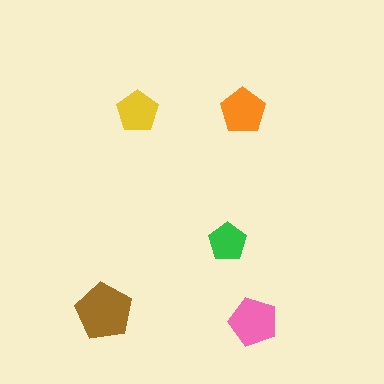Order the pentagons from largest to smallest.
the brown one, the pink one, the orange one, the yellow one, the green one.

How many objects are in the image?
There are 5 objects in the image.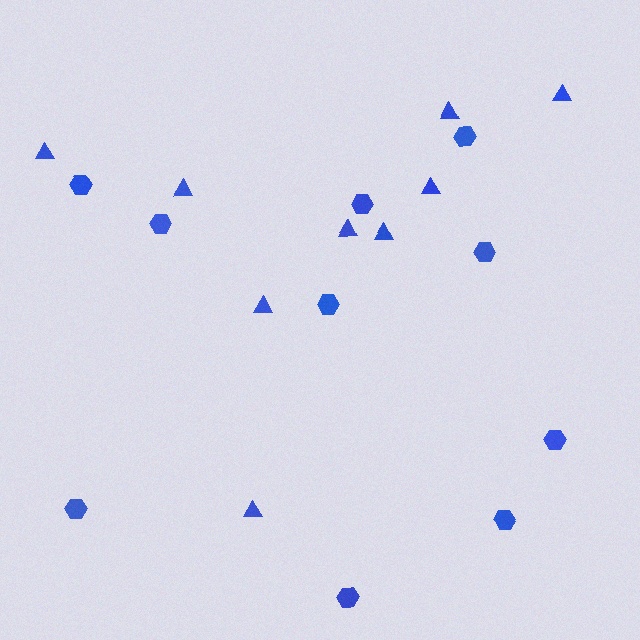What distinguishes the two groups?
There are 2 groups: one group of triangles (9) and one group of hexagons (10).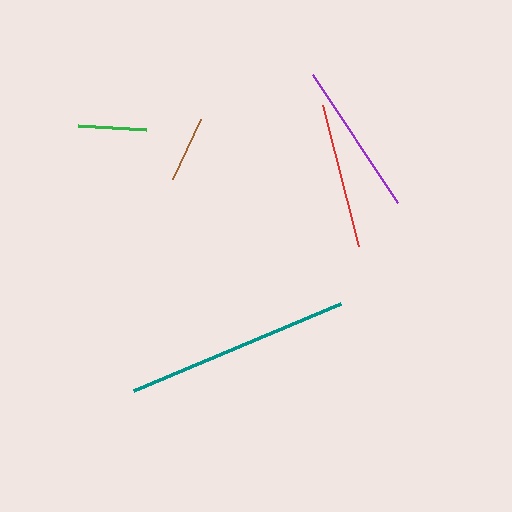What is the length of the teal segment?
The teal segment is approximately 225 pixels long.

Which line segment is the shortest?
The brown line is the shortest at approximately 66 pixels.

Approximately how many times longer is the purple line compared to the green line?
The purple line is approximately 2.3 times the length of the green line.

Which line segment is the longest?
The teal line is the longest at approximately 225 pixels.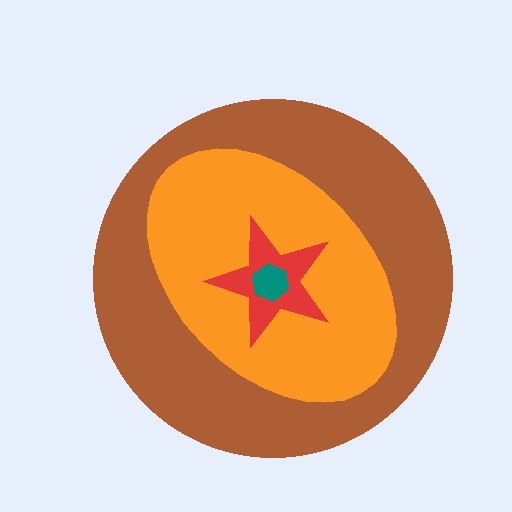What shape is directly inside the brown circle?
The orange ellipse.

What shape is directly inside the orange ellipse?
The red star.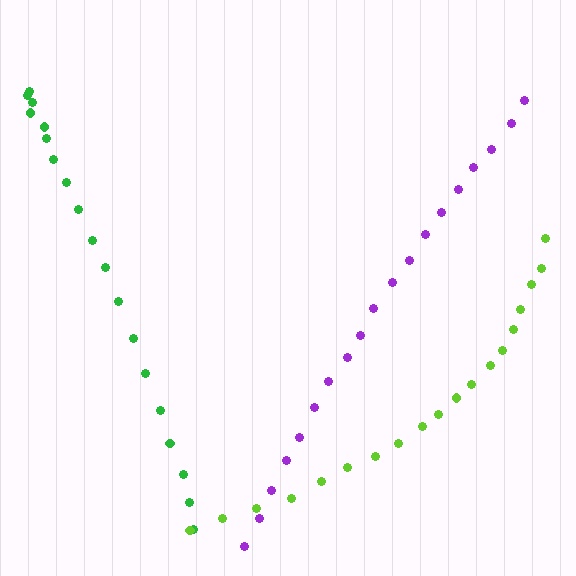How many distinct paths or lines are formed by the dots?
There are 3 distinct paths.